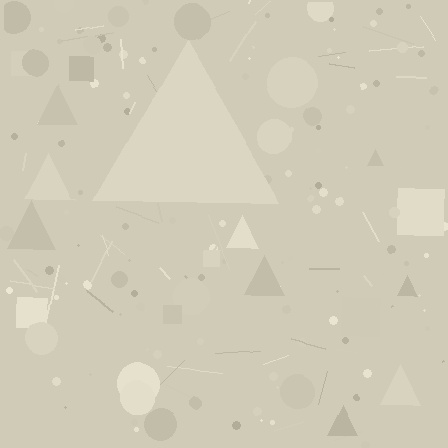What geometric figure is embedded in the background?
A triangle is embedded in the background.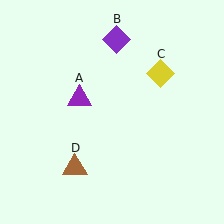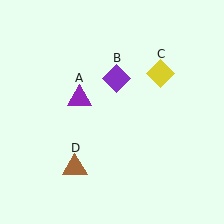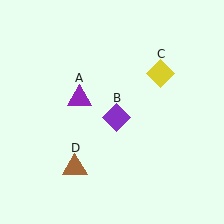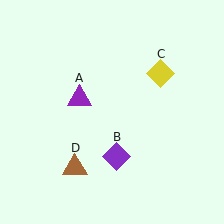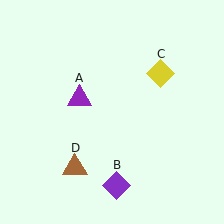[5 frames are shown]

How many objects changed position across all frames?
1 object changed position: purple diamond (object B).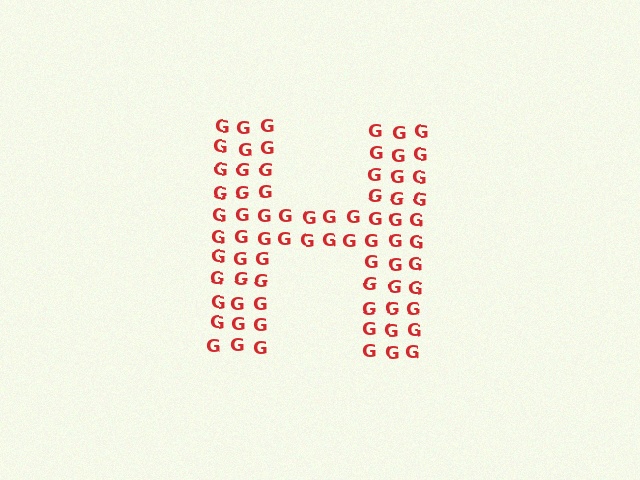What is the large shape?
The large shape is the letter H.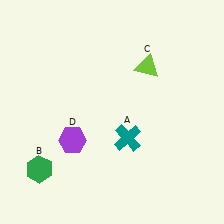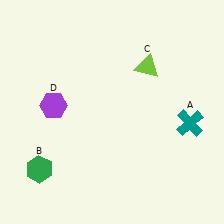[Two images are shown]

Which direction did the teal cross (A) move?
The teal cross (A) moved right.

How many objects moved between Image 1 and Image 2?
2 objects moved between the two images.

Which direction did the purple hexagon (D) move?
The purple hexagon (D) moved up.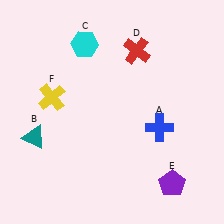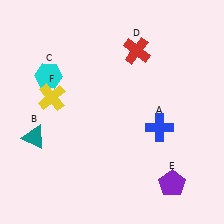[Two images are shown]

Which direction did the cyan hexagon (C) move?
The cyan hexagon (C) moved left.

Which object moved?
The cyan hexagon (C) moved left.